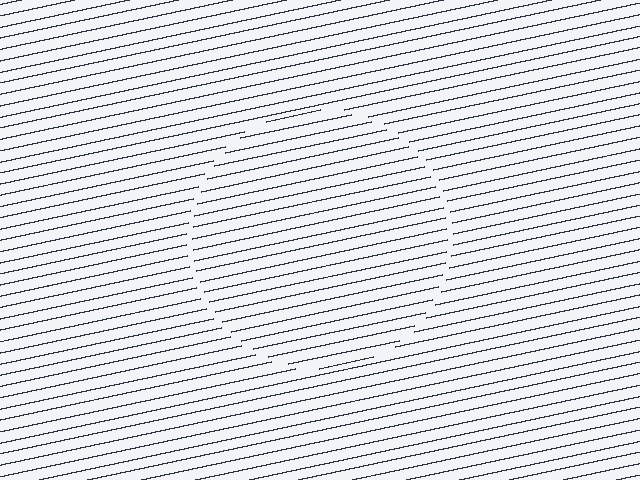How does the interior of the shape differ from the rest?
The interior of the shape contains the same grating, shifted by half a period — the contour is defined by the phase discontinuity where line-ends from the inner and outer gratings abut.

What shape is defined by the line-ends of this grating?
An illusory circle. The interior of the shape contains the same grating, shifted by half a period — the contour is defined by the phase discontinuity where line-ends from the inner and outer gratings abut.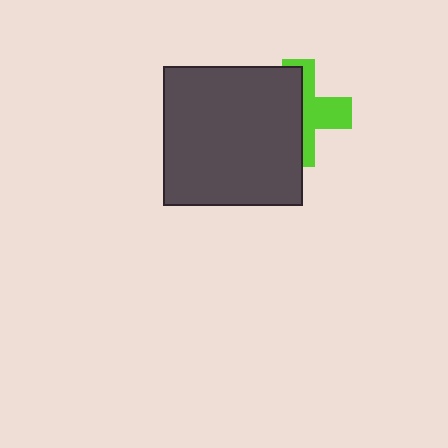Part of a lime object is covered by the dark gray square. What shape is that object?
It is a cross.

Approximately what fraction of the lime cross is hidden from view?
Roughly 57% of the lime cross is hidden behind the dark gray square.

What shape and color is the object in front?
The object in front is a dark gray square.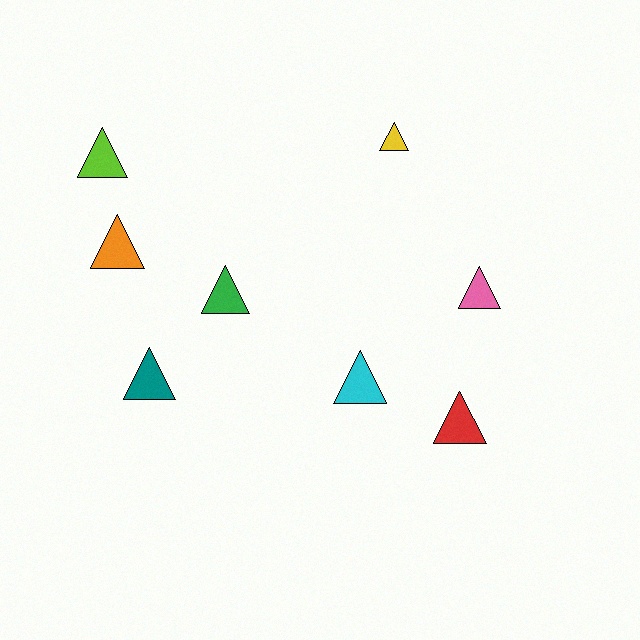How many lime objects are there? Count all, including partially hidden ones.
There is 1 lime object.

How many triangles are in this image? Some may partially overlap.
There are 8 triangles.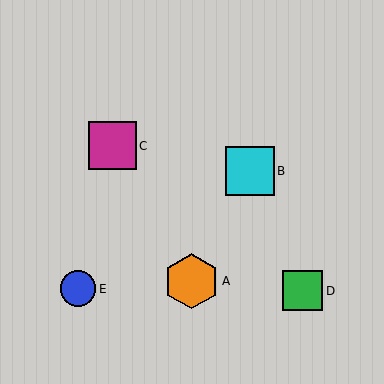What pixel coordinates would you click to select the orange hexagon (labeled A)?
Click at (192, 281) to select the orange hexagon A.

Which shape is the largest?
The orange hexagon (labeled A) is the largest.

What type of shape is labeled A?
Shape A is an orange hexagon.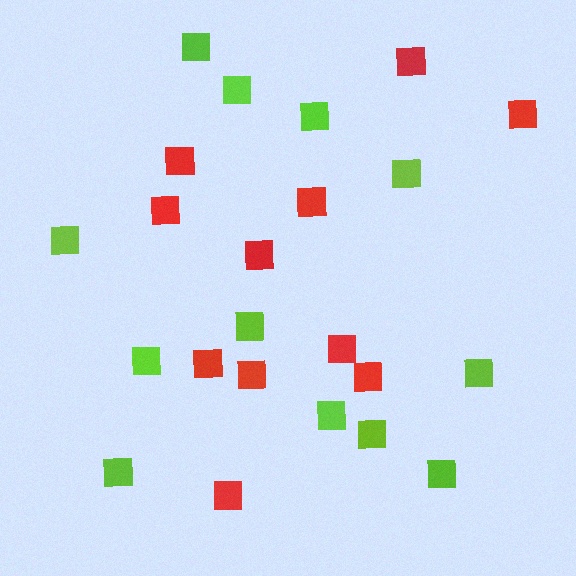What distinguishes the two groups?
There are 2 groups: one group of lime squares (12) and one group of red squares (11).